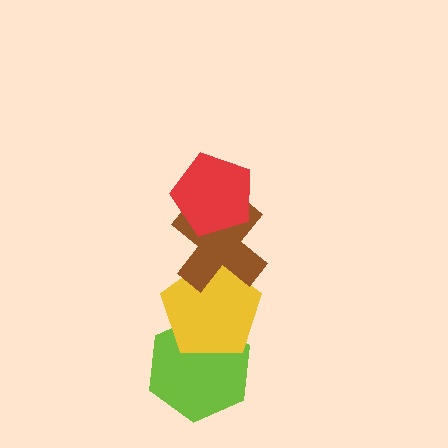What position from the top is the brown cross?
The brown cross is 2nd from the top.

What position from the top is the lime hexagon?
The lime hexagon is 4th from the top.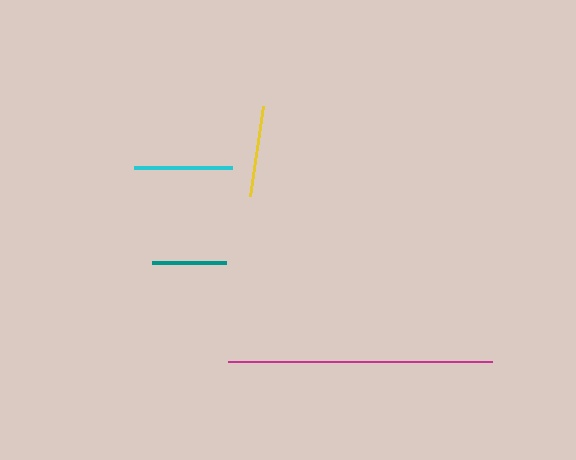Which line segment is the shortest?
The teal line is the shortest at approximately 74 pixels.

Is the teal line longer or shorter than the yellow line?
The yellow line is longer than the teal line.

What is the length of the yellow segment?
The yellow segment is approximately 91 pixels long.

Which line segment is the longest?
The magenta line is the longest at approximately 264 pixels.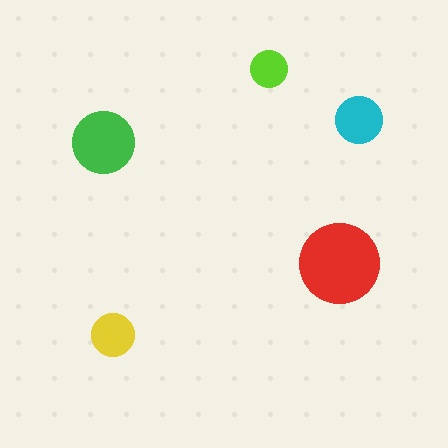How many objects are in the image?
There are 5 objects in the image.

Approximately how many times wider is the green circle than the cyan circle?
About 1.5 times wider.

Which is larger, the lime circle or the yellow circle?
The yellow one.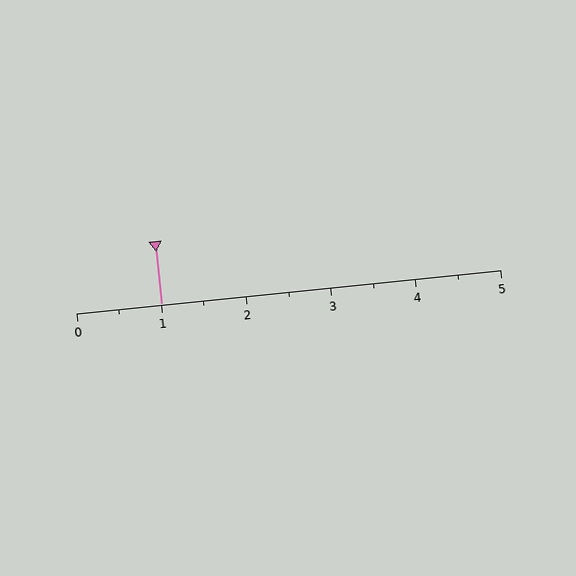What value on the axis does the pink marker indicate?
The marker indicates approximately 1.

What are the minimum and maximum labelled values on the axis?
The axis runs from 0 to 5.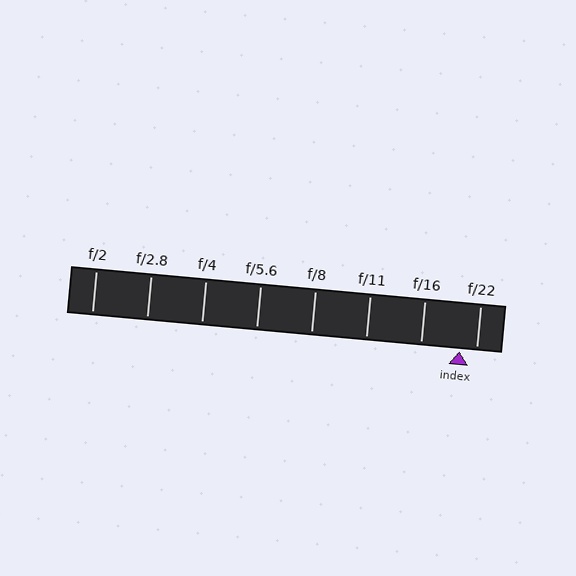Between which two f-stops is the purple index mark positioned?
The index mark is between f/16 and f/22.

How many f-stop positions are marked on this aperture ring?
There are 8 f-stop positions marked.